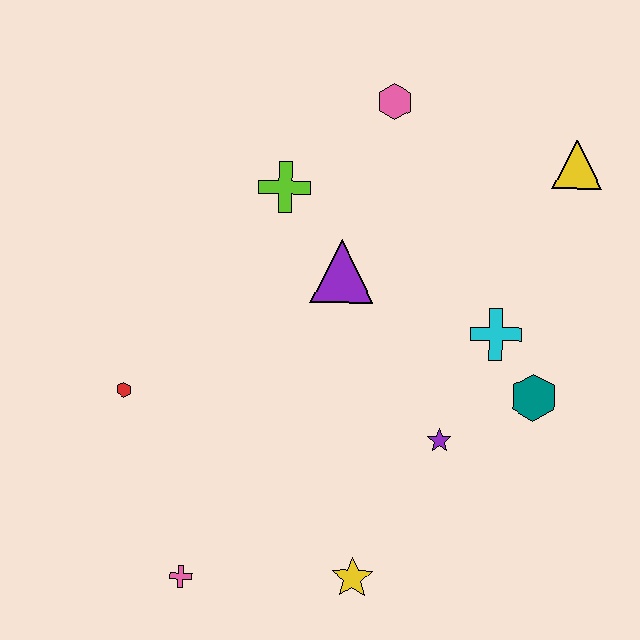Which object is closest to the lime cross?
The purple triangle is closest to the lime cross.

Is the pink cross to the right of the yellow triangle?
No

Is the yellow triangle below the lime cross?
No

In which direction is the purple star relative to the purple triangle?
The purple star is below the purple triangle.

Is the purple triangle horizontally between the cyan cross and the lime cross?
Yes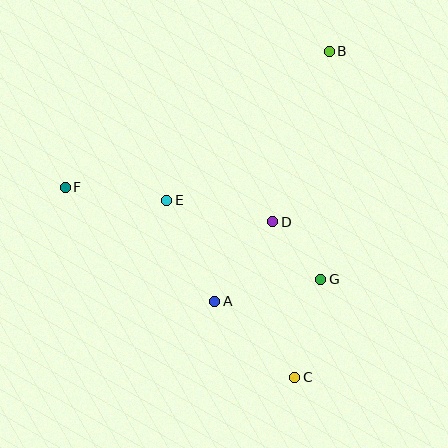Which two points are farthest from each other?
Points B and C are farthest from each other.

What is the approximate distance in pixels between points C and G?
The distance between C and G is approximately 101 pixels.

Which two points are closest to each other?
Points D and G are closest to each other.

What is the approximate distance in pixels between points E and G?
The distance between E and G is approximately 173 pixels.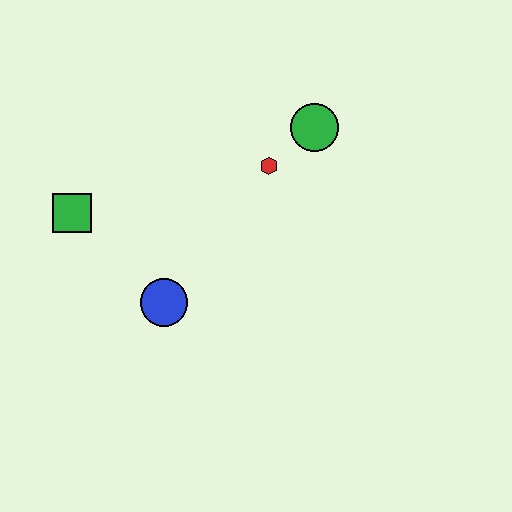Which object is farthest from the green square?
The green circle is farthest from the green square.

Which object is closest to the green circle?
The red hexagon is closest to the green circle.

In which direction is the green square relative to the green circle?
The green square is to the left of the green circle.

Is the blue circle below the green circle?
Yes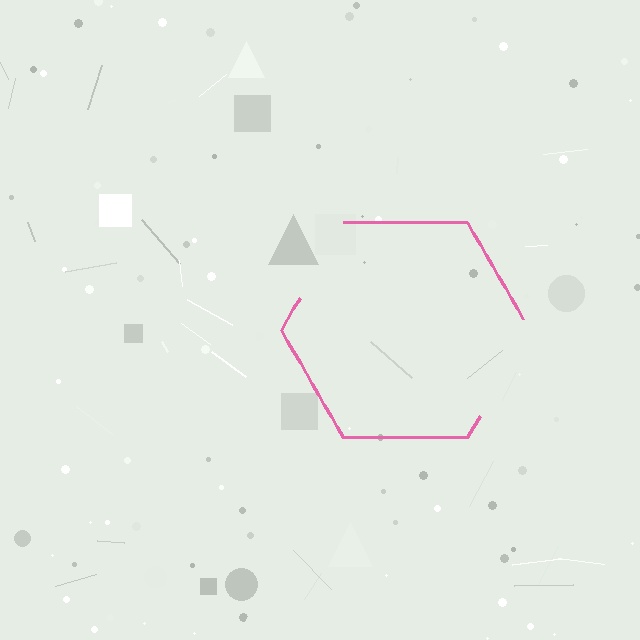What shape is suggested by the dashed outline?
The dashed outline suggests a hexagon.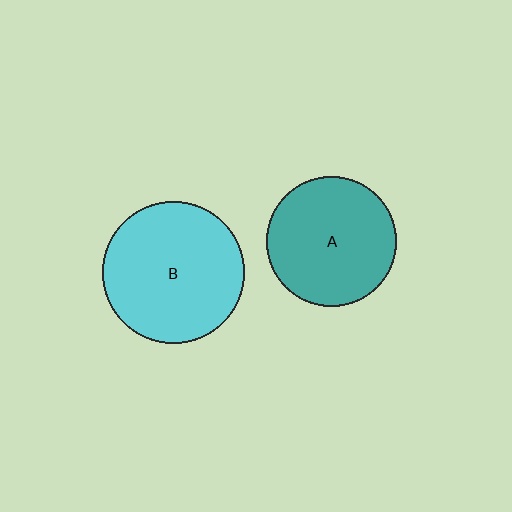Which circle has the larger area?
Circle B (cyan).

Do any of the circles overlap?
No, none of the circles overlap.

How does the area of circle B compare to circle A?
Approximately 1.2 times.